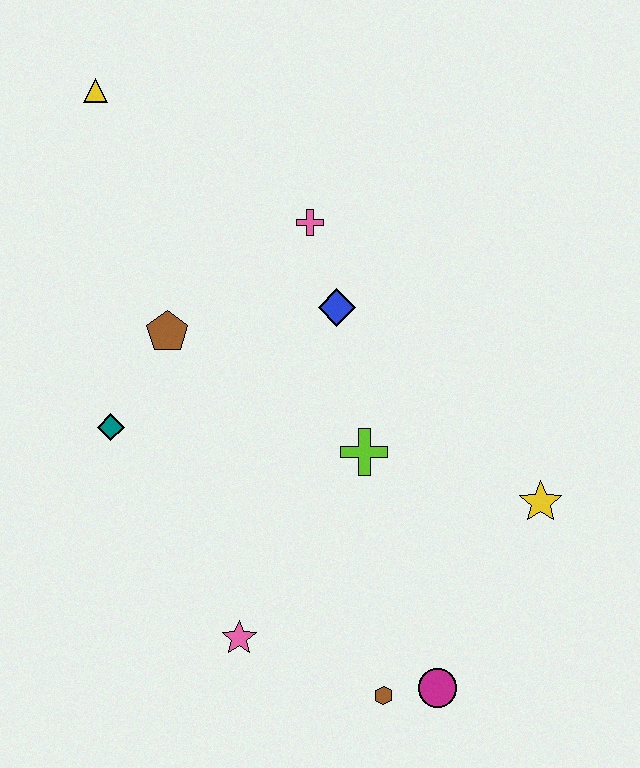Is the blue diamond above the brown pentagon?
Yes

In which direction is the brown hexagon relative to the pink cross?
The brown hexagon is below the pink cross.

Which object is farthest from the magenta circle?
The yellow triangle is farthest from the magenta circle.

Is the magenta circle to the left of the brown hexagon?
No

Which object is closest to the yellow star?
The lime cross is closest to the yellow star.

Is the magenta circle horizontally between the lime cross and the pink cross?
No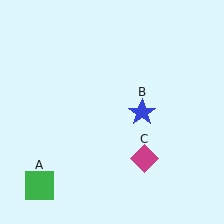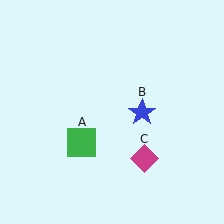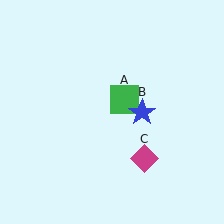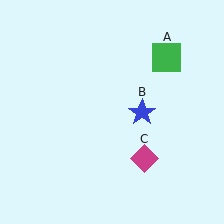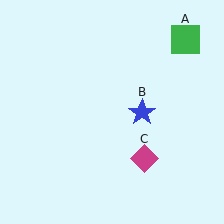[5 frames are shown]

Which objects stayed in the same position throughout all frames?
Blue star (object B) and magenta diamond (object C) remained stationary.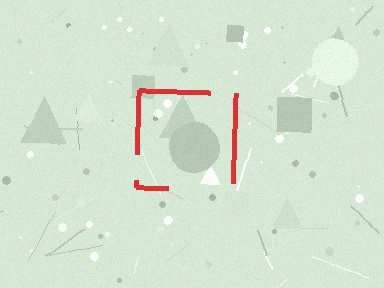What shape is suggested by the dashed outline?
The dashed outline suggests a square.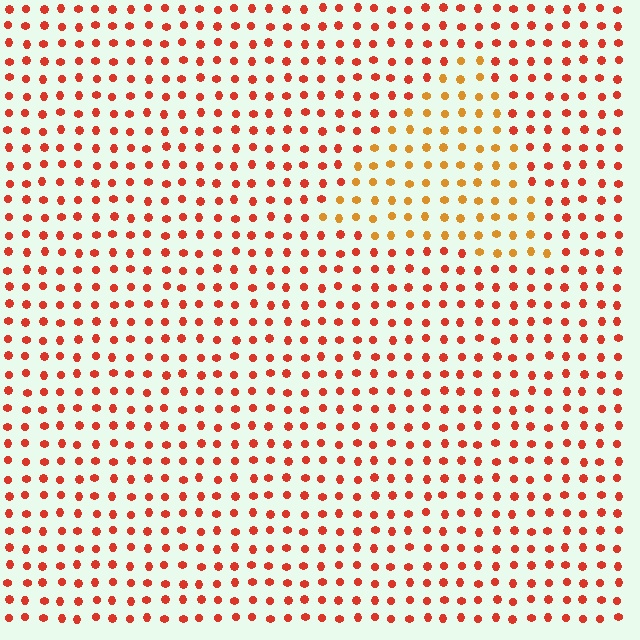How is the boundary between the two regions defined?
The boundary is defined purely by a slight shift in hue (about 31 degrees). Spacing, size, and orientation are identical on both sides.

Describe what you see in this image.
The image is filled with small red elements in a uniform arrangement. A triangle-shaped region is visible where the elements are tinted to a slightly different hue, forming a subtle color boundary.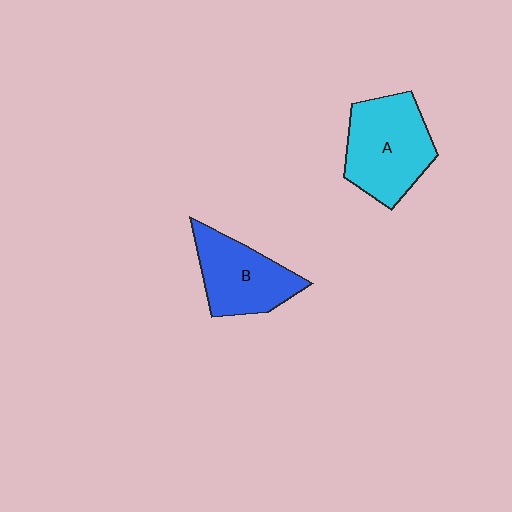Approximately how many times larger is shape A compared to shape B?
Approximately 1.2 times.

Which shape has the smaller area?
Shape B (blue).